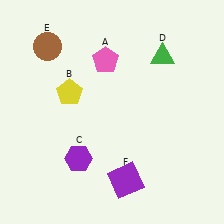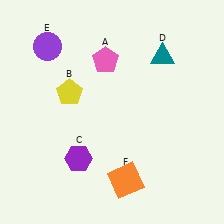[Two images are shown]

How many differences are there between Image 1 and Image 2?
There are 3 differences between the two images.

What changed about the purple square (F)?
In Image 1, F is purple. In Image 2, it changed to orange.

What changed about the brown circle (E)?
In Image 1, E is brown. In Image 2, it changed to purple.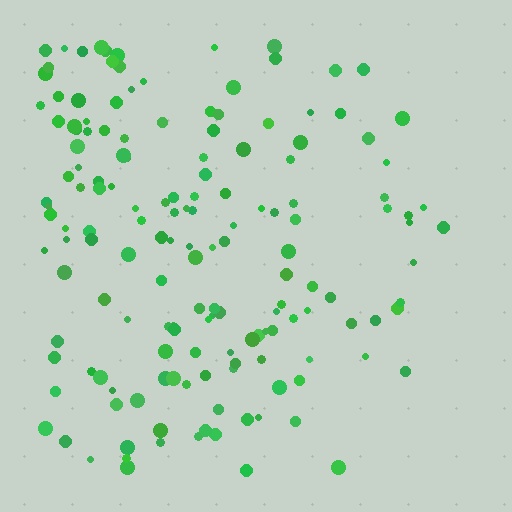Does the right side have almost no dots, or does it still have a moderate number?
Still a moderate number, just noticeably fewer than the left.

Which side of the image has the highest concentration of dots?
The left.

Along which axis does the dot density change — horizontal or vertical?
Horizontal.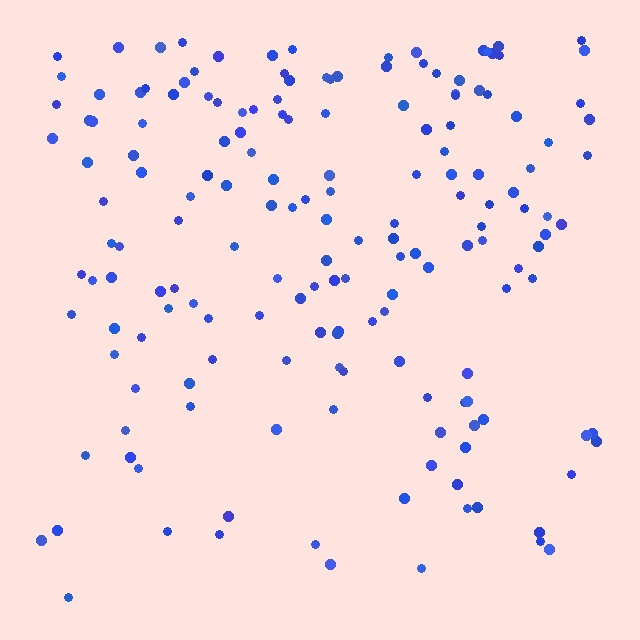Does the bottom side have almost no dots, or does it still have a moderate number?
Still a moderate number, just noticeably fewer than the top.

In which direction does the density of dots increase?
From bottom to top, with the top side densest.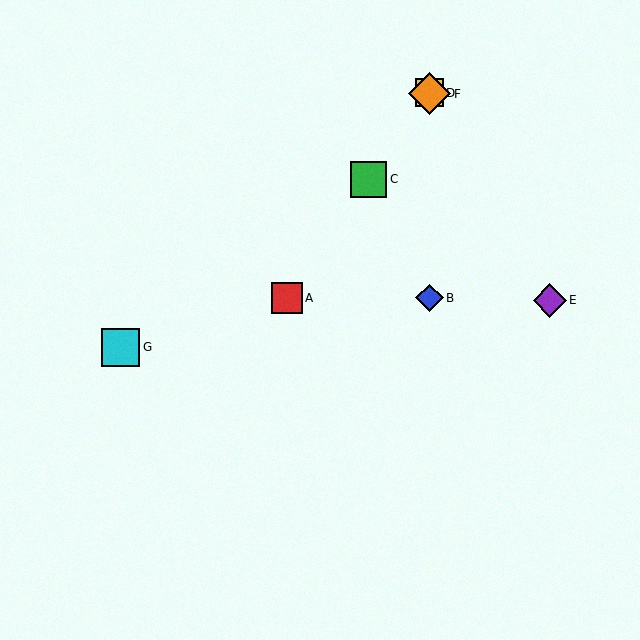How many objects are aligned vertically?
3 objects (B, D, F) are aligned vertically.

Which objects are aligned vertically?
Objects B, D, F are aligned vertically.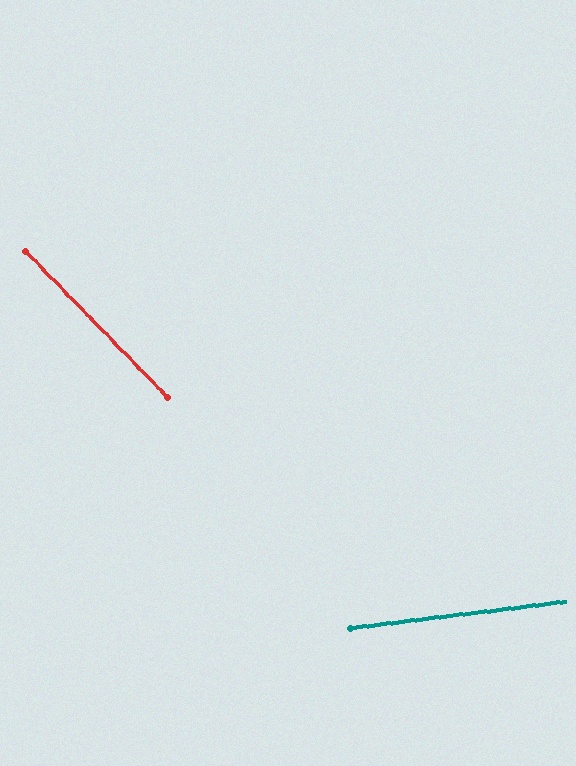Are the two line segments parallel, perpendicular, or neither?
Neither parallel nor perpendicular — they differ by about 53°.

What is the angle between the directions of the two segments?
Approximately 53 degrees.